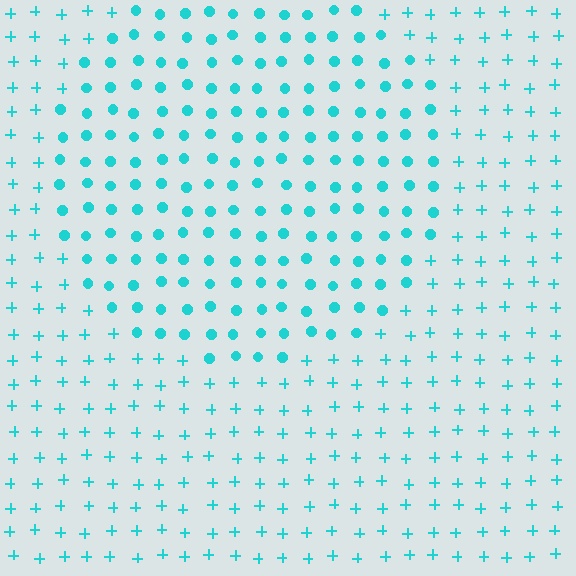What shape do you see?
I see a circle.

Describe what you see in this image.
The image is filled with small cyan elements arranged in a uniform grid. A circle-shaped region contains circles, while the surrounding area contains plus signs. The boundary is defined purely by the change in element shape.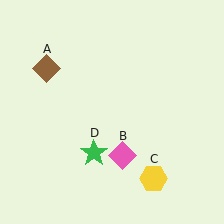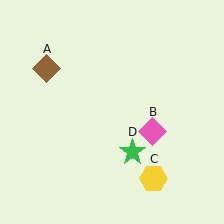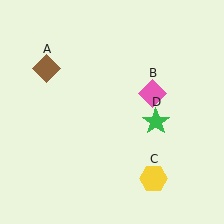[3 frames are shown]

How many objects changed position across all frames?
2 objects changed position: pink diamond (object B), green star (object D).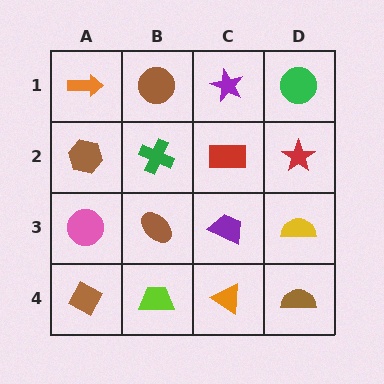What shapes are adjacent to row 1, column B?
A green cross (row 2, column B), an orange arrow (row 1, column A), a purple star (row 1, column C).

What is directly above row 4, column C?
A purple trapezoid.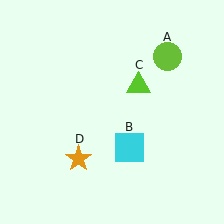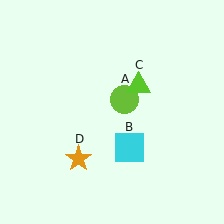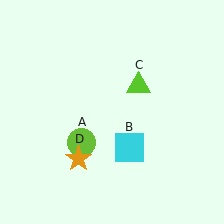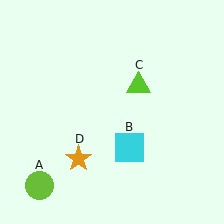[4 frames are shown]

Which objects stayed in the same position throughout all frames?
Cyan square (object B) and lime triangle (object C) and orange star (object D) remained stationary.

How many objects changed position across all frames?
1 object changed position: lime circle (object A).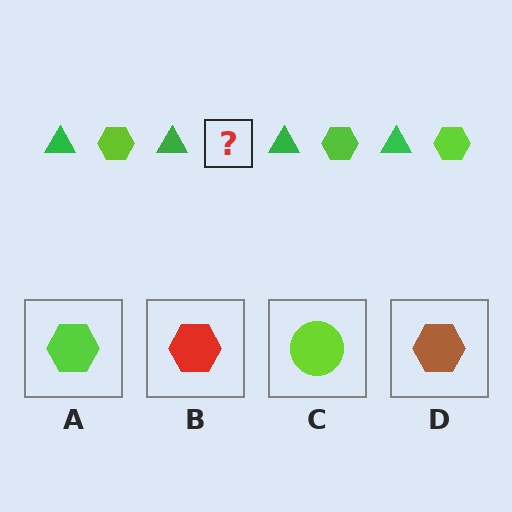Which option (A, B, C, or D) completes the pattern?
A.